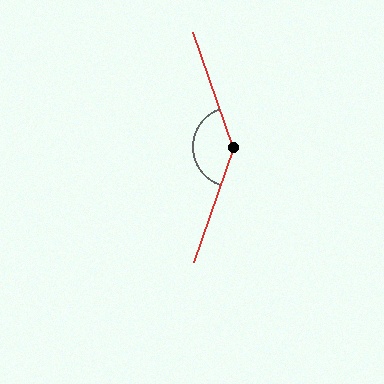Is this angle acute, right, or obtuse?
It is obtuse.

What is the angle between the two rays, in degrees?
Approximately 142 degrees.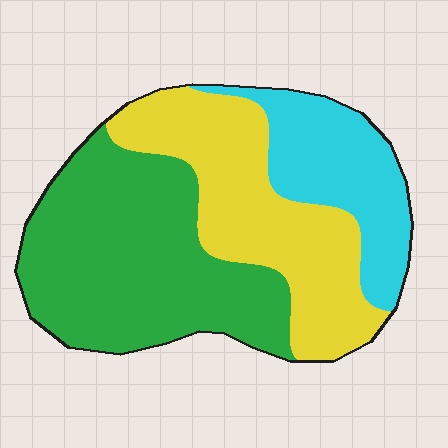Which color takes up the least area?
Cyan, at roughly 20%.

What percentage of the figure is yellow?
Yellow covers about 35% of the figure.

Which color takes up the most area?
Green, at roughly 45%.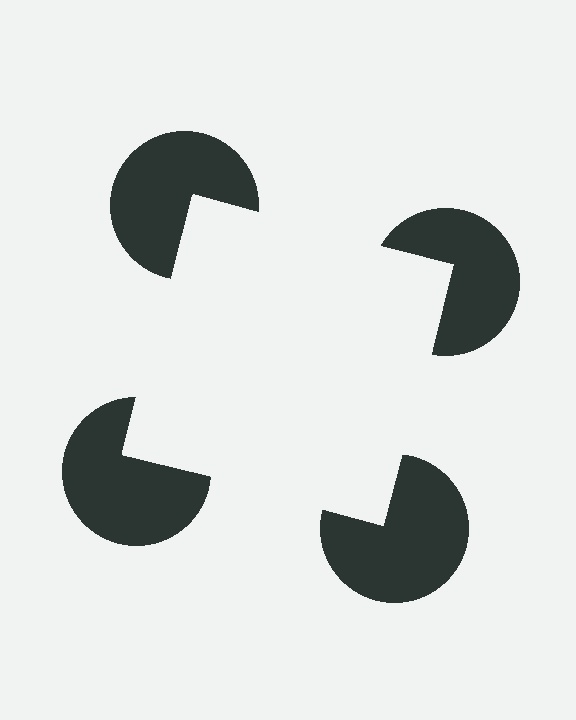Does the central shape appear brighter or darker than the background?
It typically appears slightly brighter than the background, even though no actual brightness change is drawn.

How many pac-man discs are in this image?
There are 4 — one at each vertex of the illusory square.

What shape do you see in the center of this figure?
An illusory square — its edges are inferred from the aligned wedge cuts in the pac-man discs, not physically drawn.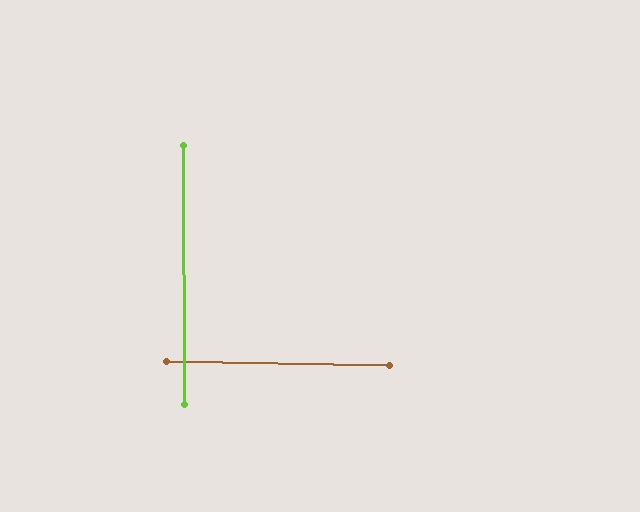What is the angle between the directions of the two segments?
Approximately 89 degrees.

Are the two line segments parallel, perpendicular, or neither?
Perpendicular — they meet at approximately 89°.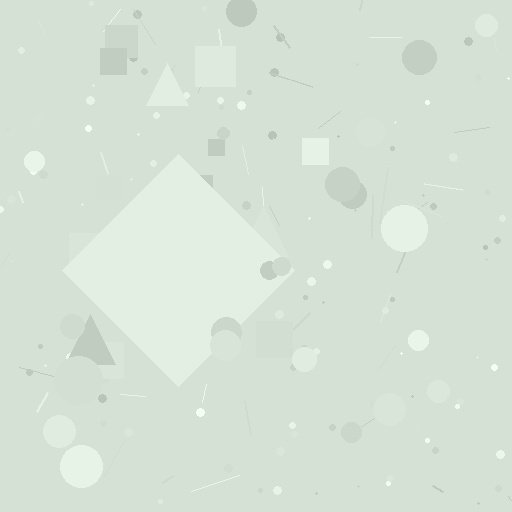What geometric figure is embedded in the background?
A diamond is embedded in the background.